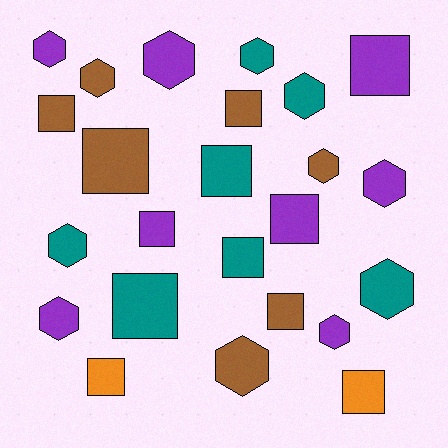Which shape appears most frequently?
Hexagon, with 12 objects.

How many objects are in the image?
There are 24 objects.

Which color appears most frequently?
Purple, with 8 objects.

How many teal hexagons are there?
There are 4 teal hexagons.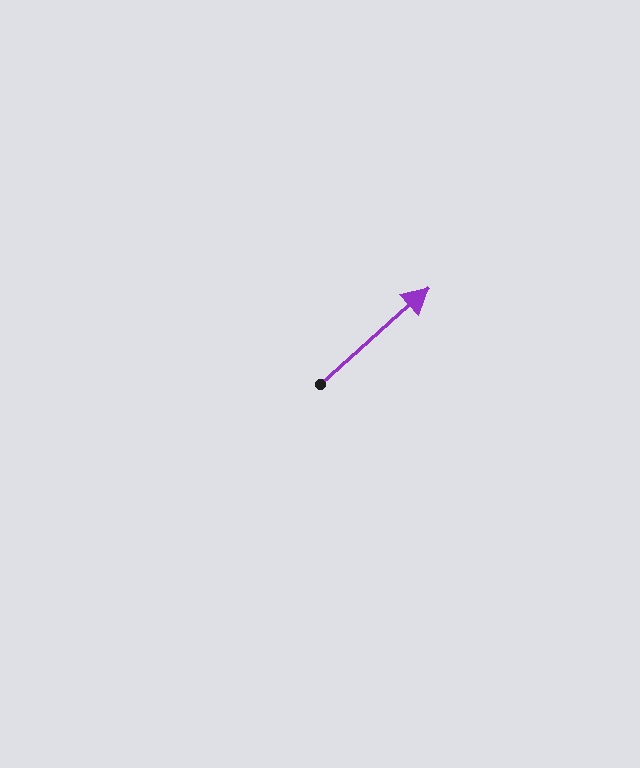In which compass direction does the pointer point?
Northeast.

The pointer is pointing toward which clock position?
Roughly 2 o'clock.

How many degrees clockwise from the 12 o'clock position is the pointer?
Approximately 48 degrees.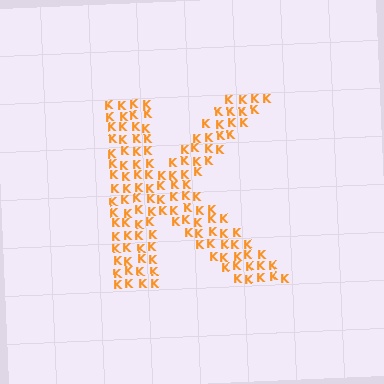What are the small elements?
The small elements are letter K's.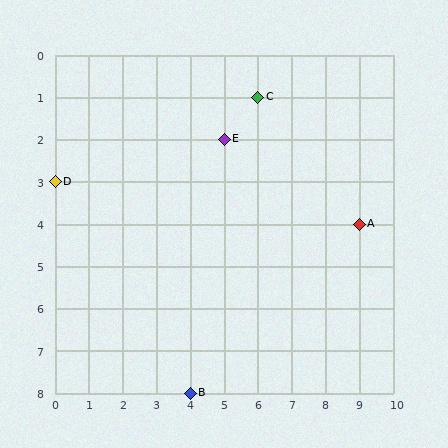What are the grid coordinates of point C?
Point C is at grid coordinates (6, 1).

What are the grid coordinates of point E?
Point E is at grid coordinates (5, 2).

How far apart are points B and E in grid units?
Points B and E are 1 column and 6 rows apart (about 6.1 grid units diagonally).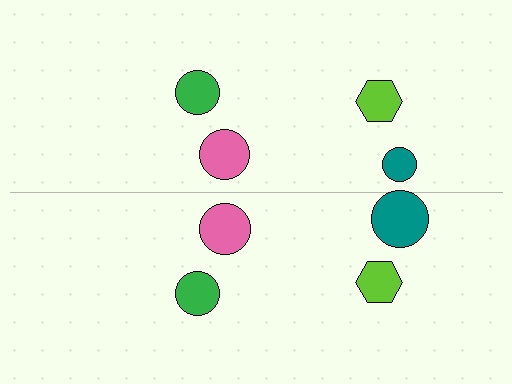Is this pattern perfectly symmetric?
No, the pattern is not perfectly symmetric. The teal circle on the bottom side has a different size than its mirror counterpart.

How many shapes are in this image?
There are 8 shapes in this image.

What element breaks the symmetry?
The teal circle on the bottom side has a different size than its mirror counterpart.